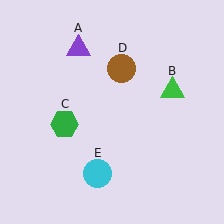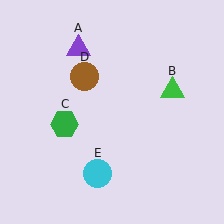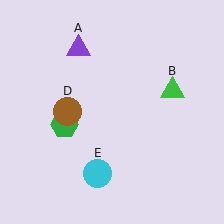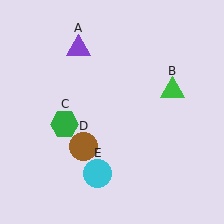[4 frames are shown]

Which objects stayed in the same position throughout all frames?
Purple triangle (object A) and green triangle (object B) and green hexagon (object C) and cyan circle (object E) remained stationary.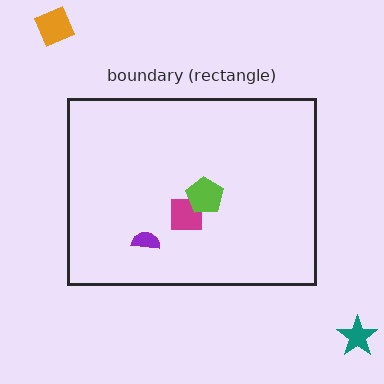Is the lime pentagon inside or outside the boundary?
Inside.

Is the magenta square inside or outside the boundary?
Inside.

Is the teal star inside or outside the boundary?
Outside.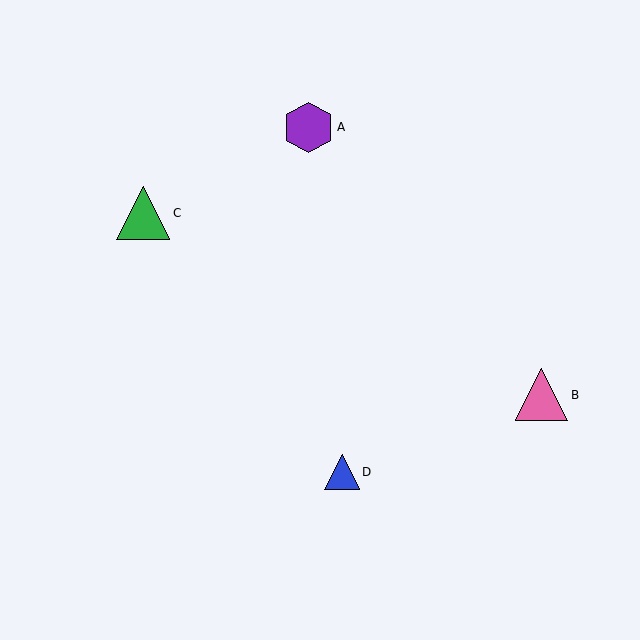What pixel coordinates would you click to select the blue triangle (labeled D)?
Click at (342, 472) to select the blue triangle D.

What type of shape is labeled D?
Shape D is a blue triangle.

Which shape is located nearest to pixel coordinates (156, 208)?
The green triangle (labeled C) at (143, 213) is nearest to that location.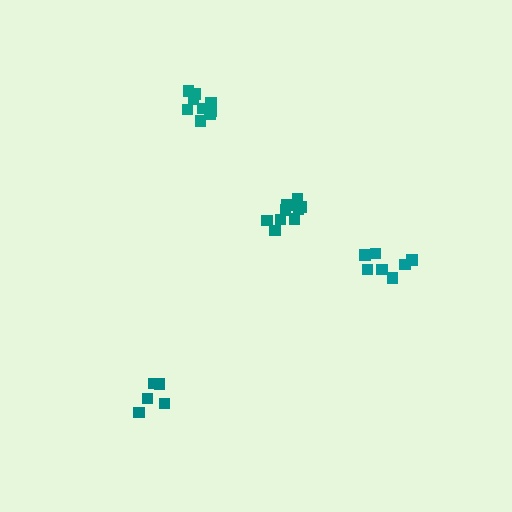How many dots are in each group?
Group 1: 9 dots, Group 2: 5 dots, Group 3: 7 dots, Group 4: 10 dots (31 total).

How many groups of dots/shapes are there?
There are 4 groups.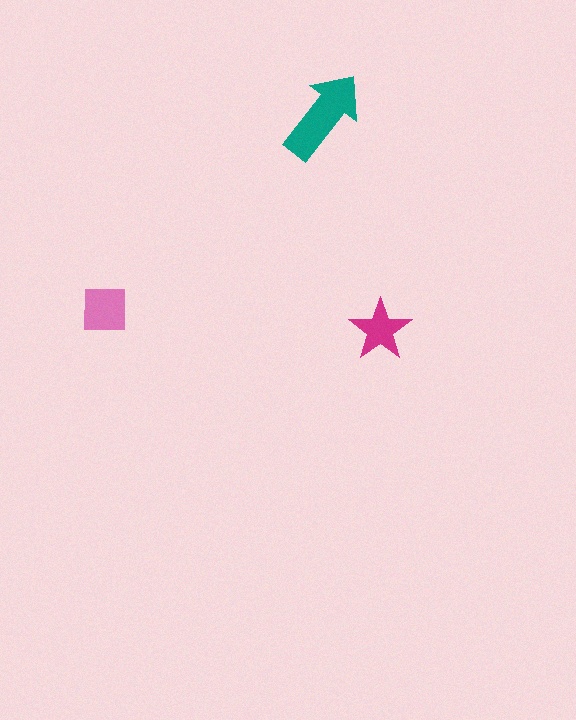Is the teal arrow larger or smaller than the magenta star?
Larger.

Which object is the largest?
The teal arrow.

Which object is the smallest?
The magenta star.